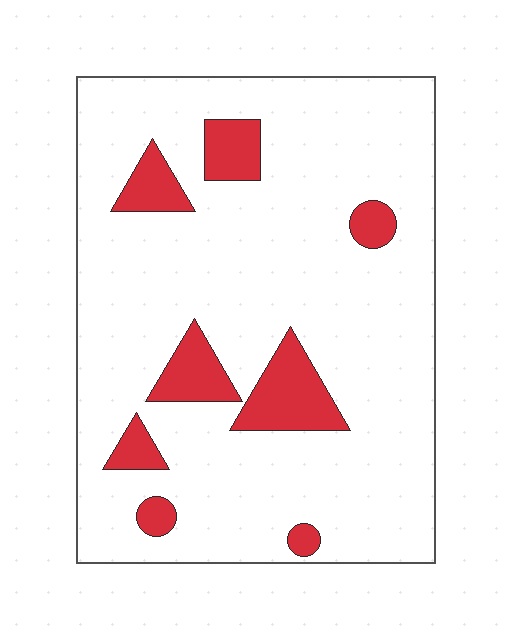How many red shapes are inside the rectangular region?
8.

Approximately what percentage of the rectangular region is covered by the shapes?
Approximately 15%.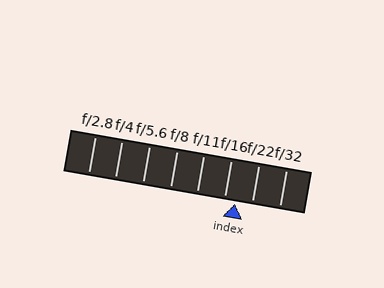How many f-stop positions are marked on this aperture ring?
There are 8 f-stop positions marked.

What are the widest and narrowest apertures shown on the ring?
The widest aperture shown is f/2.8 and the narrowest is f/32.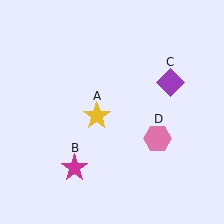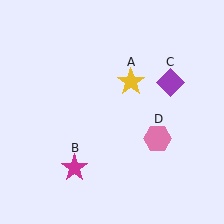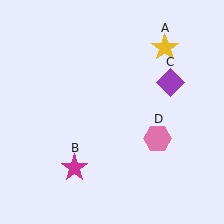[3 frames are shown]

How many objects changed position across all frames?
1 object changed position: yellow star (object A).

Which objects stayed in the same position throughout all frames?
Magenta star (object B) and purple diamond (object C) and pink hexagon (object D) remained stationary.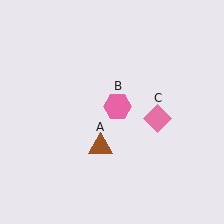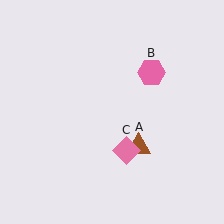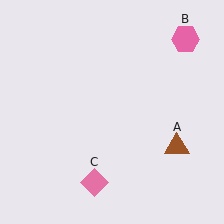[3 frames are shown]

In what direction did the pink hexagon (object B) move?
The pink hexagon (object B) moved up and to the right.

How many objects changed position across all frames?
3 objects changed position: brown triangle (object A), pink hexagon (object B), pink diamond (object C).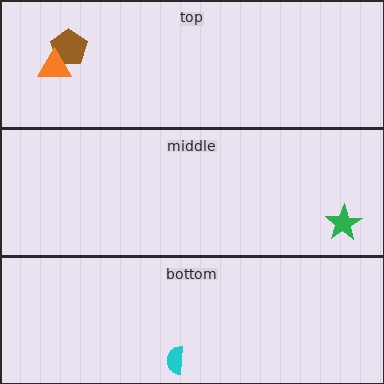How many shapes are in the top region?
2.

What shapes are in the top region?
The brown pentagon, the orange triangle.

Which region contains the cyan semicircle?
The bottom region.